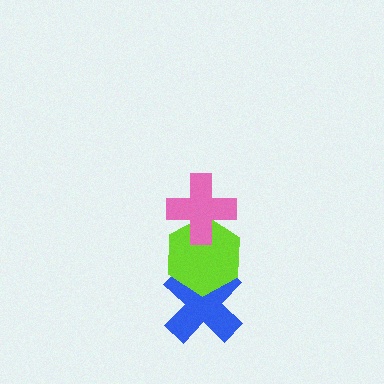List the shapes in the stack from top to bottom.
From top to bottom: the pink cross, the lime hexagon, the blue cross.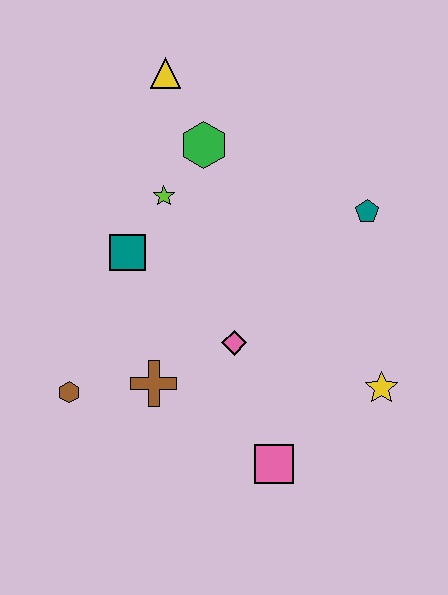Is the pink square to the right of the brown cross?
Yes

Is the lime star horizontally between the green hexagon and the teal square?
Yes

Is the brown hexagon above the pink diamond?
No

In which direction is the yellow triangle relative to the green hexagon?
The yellow triangle is above the green hexagon.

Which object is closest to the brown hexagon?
The brown cross is closest to the brown hexagon.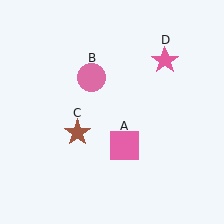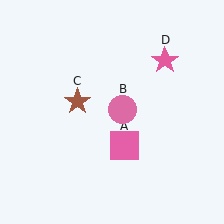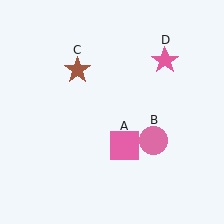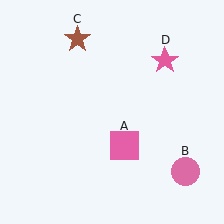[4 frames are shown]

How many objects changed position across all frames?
2 objects changed position: pink circle (object B), brown star (object C).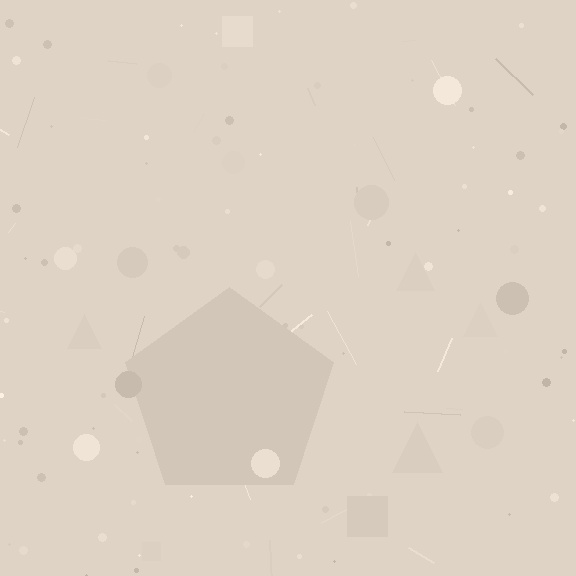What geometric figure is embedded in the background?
A pentagon is embedded in the background.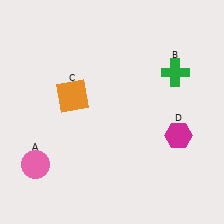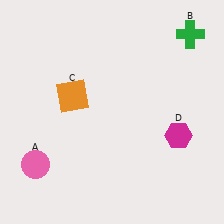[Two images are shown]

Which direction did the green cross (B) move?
The green cross (B) moved up.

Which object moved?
The green cross (B) moved up.